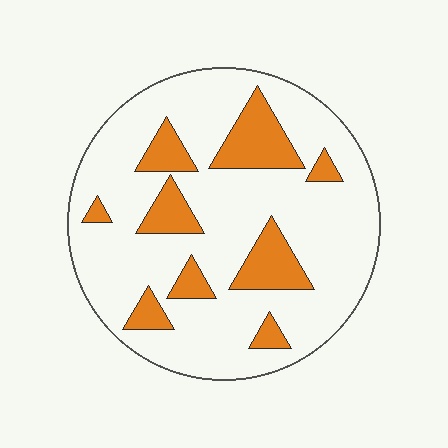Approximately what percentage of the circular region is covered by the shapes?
Approximately 20%.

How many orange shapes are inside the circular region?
9.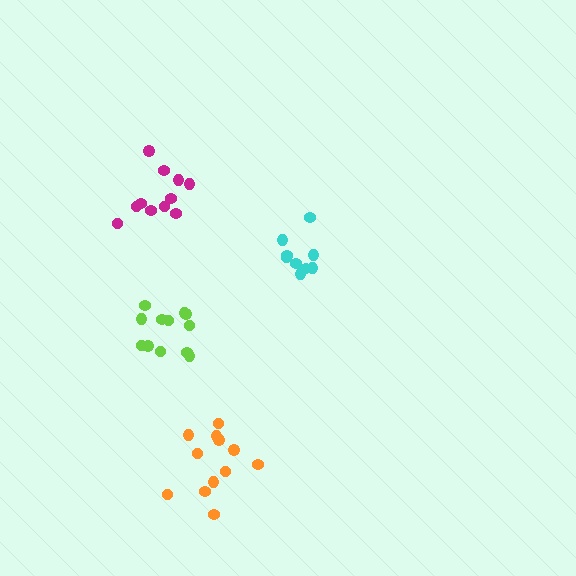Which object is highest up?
The magenta cluster is topmost.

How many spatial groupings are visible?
There are 4 spatial groupings.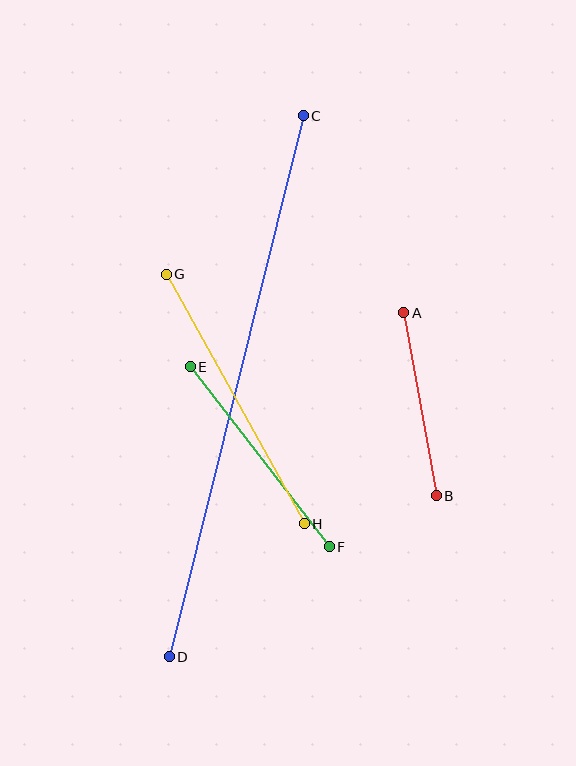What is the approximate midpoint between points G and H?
The midpoint is at approximately (235, 399) pixels.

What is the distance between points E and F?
The distance is approximately 228 pixels.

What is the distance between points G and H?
The distance is approximately 285 pixels.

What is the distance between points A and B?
The distance is approximately 186 pixels.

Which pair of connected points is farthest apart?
Points C and D are farthest apart.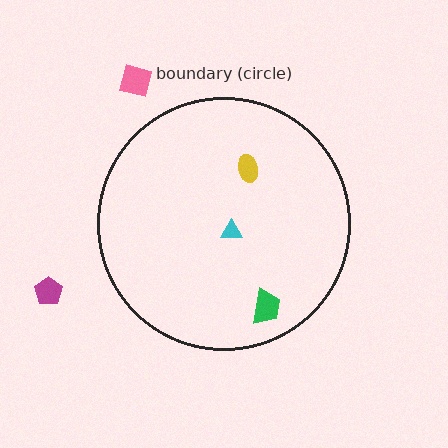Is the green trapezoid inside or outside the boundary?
Inside.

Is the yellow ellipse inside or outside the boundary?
Inside.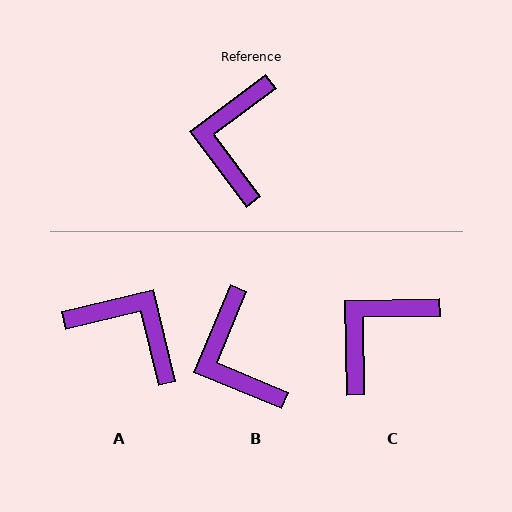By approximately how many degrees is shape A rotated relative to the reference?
Approximately 113 degrees clockwise.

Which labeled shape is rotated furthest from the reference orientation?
A, about 113 degrees away.